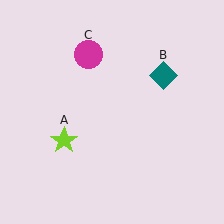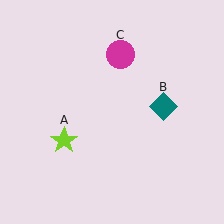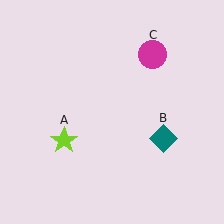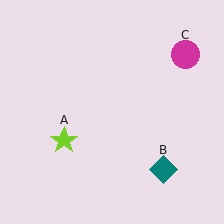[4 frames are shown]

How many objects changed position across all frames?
2 objects changed position: teal diamond (object B), magenta circle (object C).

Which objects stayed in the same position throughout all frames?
Lime star (object A) remained stationary.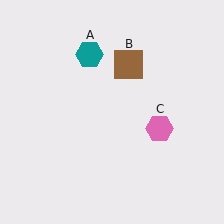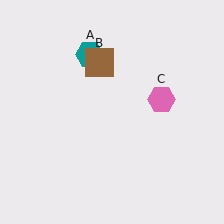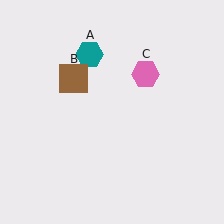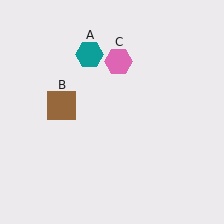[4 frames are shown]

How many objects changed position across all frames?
2 objects changed position: brown square (object B), pink hexagon (object C).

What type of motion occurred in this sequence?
The brown square (object B), pink hexagon (object C) rotated counterclockwise around the center of the scene.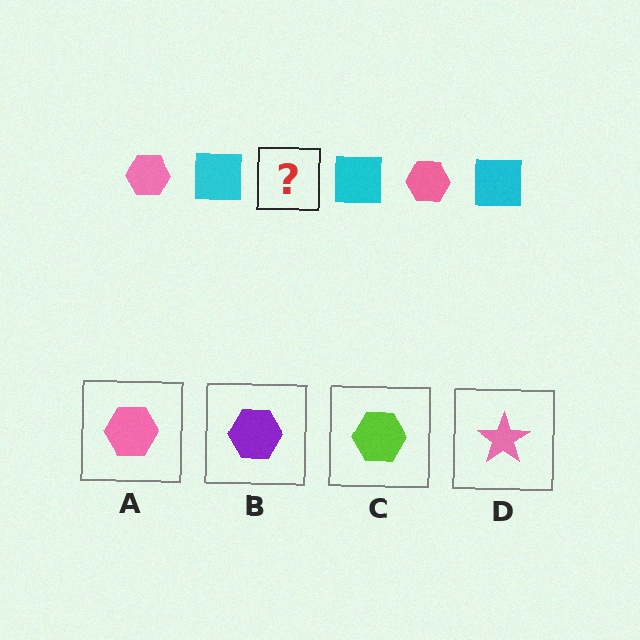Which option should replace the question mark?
Option A.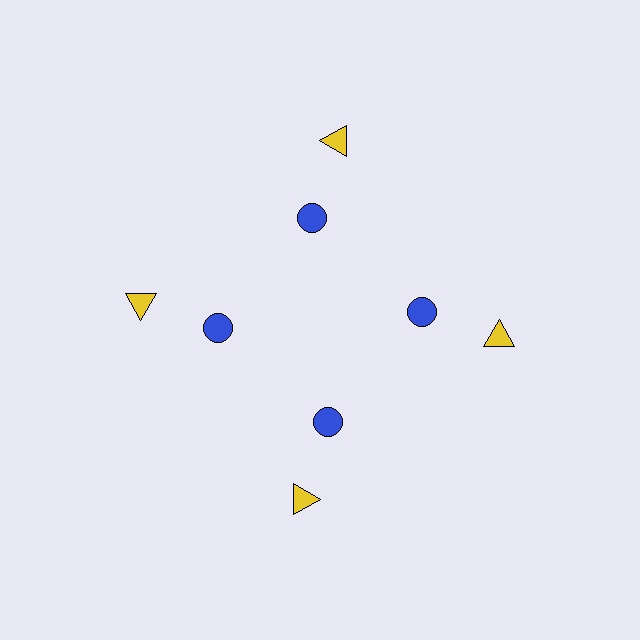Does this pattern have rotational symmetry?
Yes, this pattern has 4-fold rotational symmetry. It looks the same after rotating 90 degrees around the center.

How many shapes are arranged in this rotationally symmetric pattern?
There are 8 shapes, arranged in 4 groups of 2.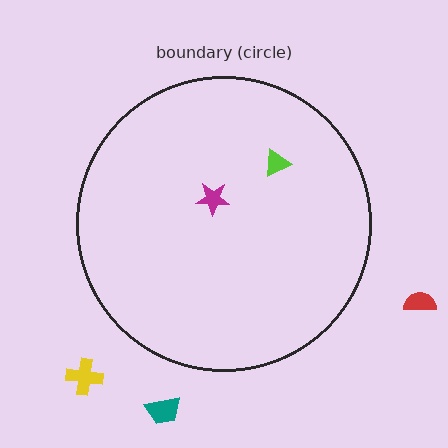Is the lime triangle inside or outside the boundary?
Inside.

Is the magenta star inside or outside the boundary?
Inside.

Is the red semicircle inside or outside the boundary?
Outside.